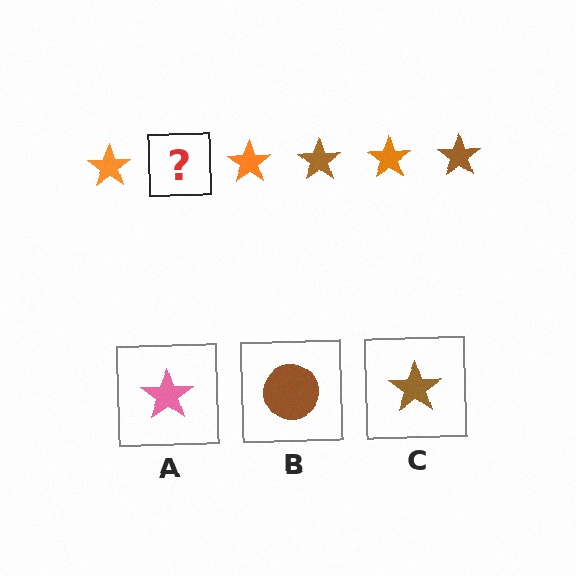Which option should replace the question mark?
Option C.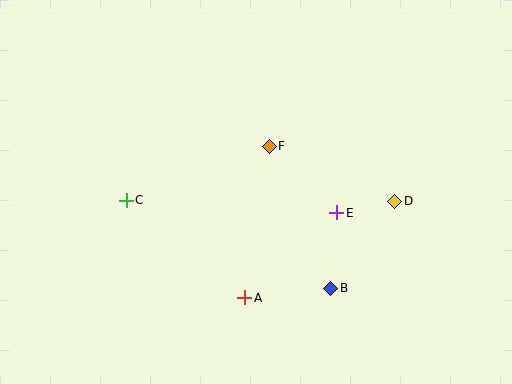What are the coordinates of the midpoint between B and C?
The midpoint between B and C is at (228, 244).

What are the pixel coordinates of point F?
Point F is at (269, 146).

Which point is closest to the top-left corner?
Point C is closest to the top-left corner.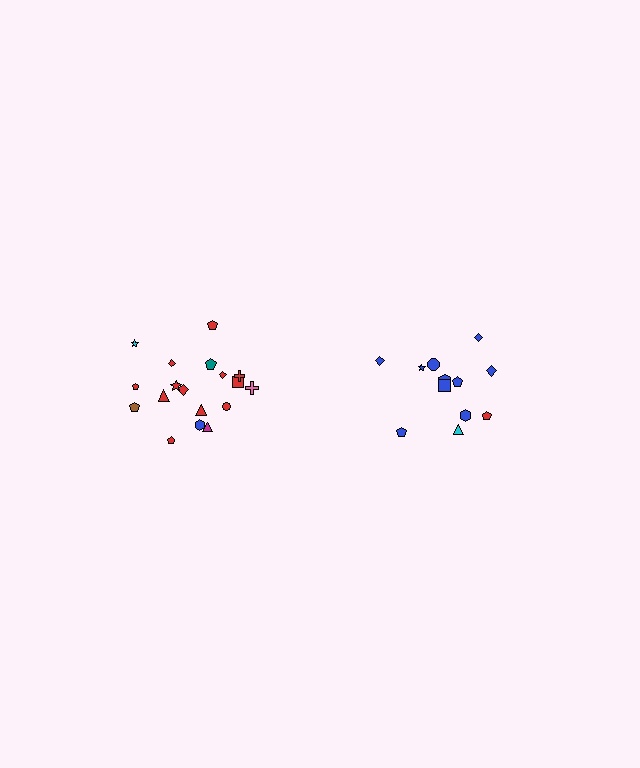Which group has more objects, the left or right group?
The left group.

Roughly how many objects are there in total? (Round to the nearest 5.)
Roughly 30 objects in total.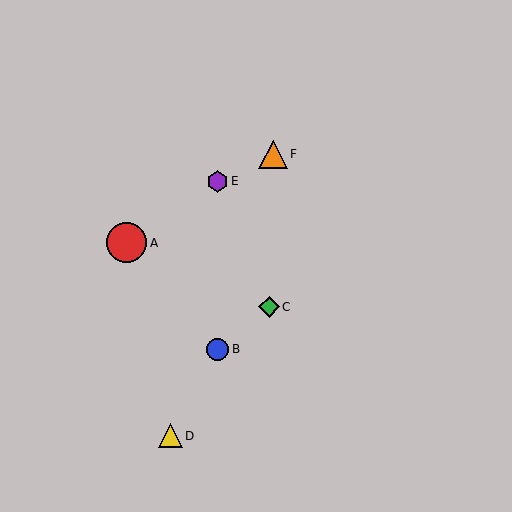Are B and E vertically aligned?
Yes, both are at x≈218.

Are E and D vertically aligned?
No, E is at x≈218 and D is at x≈170.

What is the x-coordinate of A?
Object A is at x≈127.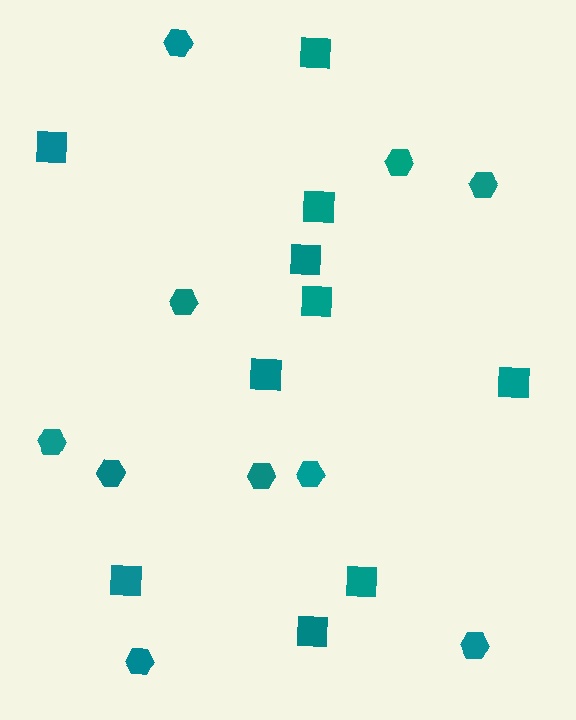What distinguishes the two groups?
There are 2 groups: one group of squares (10) and one group of hexagons (10).